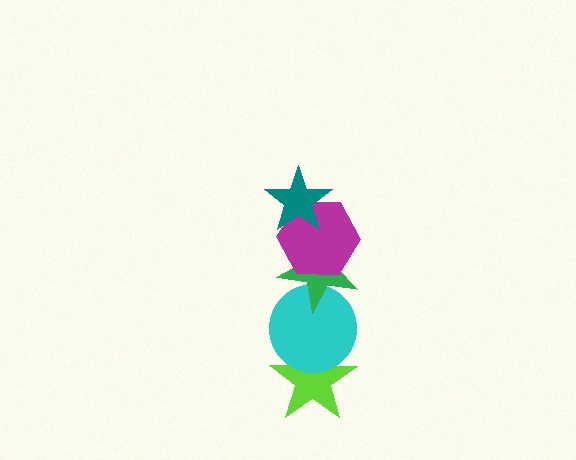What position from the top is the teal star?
The teal star is 1st from the top.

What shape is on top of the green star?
The magenta hexagon is on top of the green star.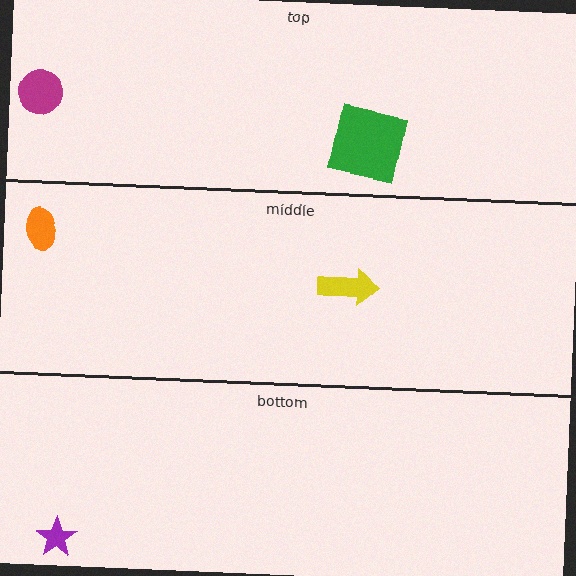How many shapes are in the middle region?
2.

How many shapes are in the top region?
2.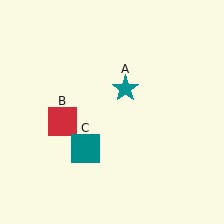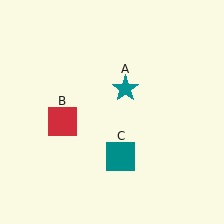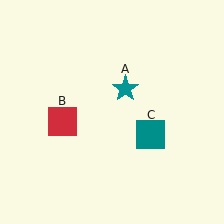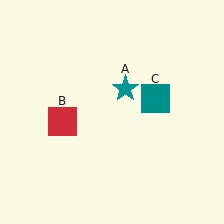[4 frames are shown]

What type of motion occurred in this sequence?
The teal square (object C) rotated counterclockwise around the center of the scene.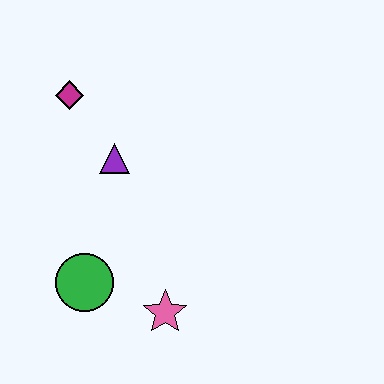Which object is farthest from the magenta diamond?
The pink star is farthest from the magenta diamond.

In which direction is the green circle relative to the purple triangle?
The green circle is below the purple triangle.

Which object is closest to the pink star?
The green circle is closest to the pink star.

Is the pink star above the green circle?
No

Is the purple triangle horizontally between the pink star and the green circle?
Yes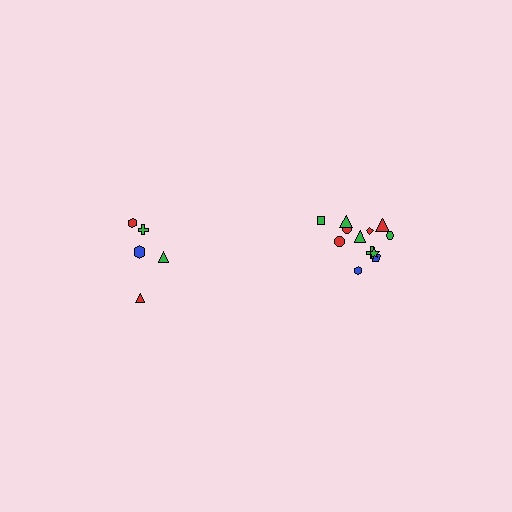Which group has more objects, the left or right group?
The right group.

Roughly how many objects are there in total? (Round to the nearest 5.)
Roughly 15 objects in total.